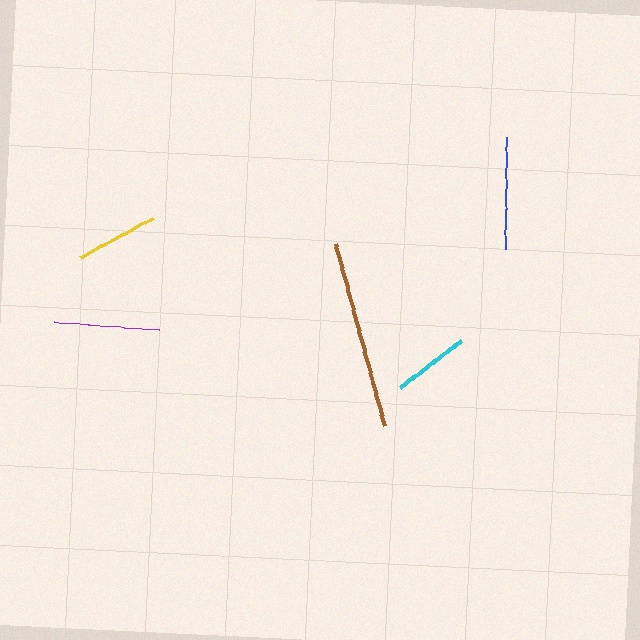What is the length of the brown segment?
The brown segment is approximately 189 pixels long.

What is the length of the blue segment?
The blue segment is approximately 112 pixels long.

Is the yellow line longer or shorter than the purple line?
The purple line is longer than the yellow line.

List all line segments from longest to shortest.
From longest to shortest: brown, blue, purple, yellow, cyan.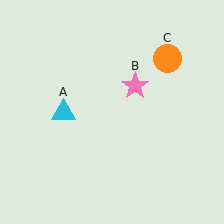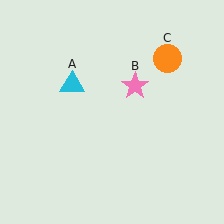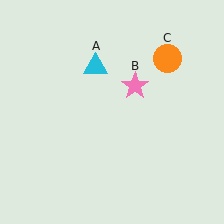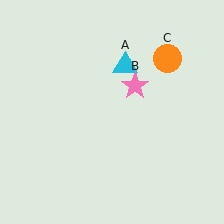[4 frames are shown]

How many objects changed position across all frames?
1 object changed position: cyan triangle (object A).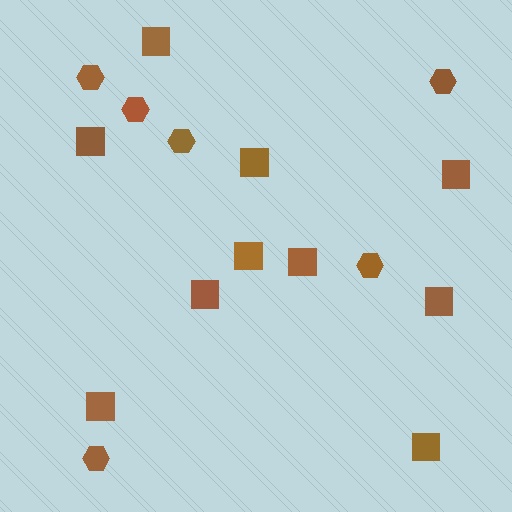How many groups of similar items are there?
There are 2 groups: one group of squares (10) and one group of hexagons (6).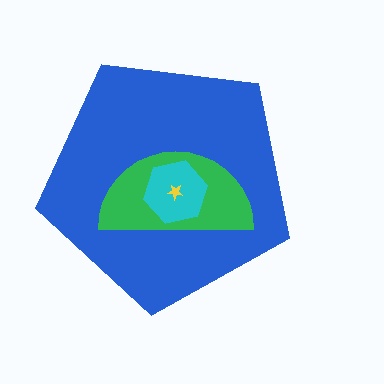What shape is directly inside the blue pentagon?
The green semicircle.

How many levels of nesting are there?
4.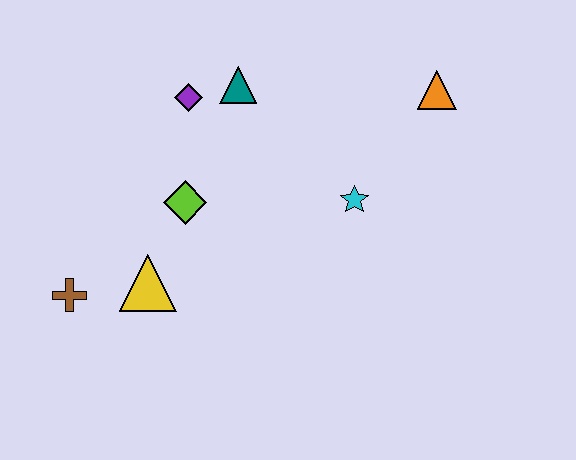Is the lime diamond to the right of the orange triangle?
No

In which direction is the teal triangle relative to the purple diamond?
The teal triangle is to the right of the purple diamond.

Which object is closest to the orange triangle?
The cyan star is closest to the orange triangle.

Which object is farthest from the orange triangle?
The brown cross is farthest from the orange triangle.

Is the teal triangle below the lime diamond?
No